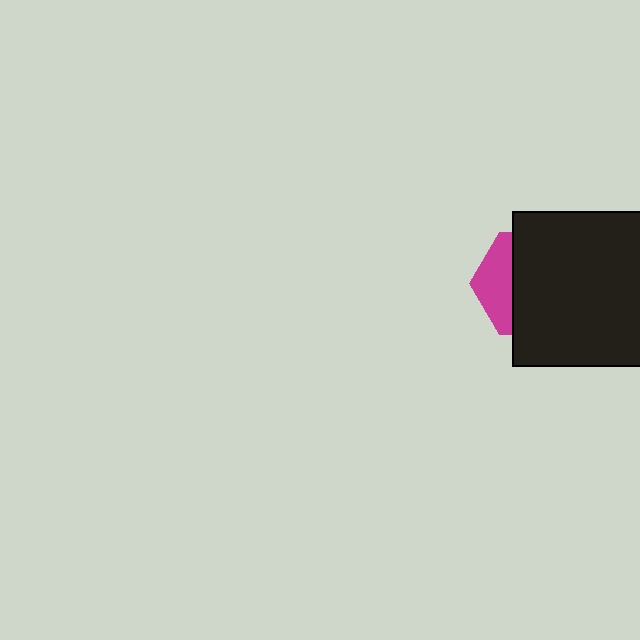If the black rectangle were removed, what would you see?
You would see the complete magenta hexagon.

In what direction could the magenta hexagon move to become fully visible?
The magenta hexagon could move left. That would shift it out from behind the black rectangle entirely.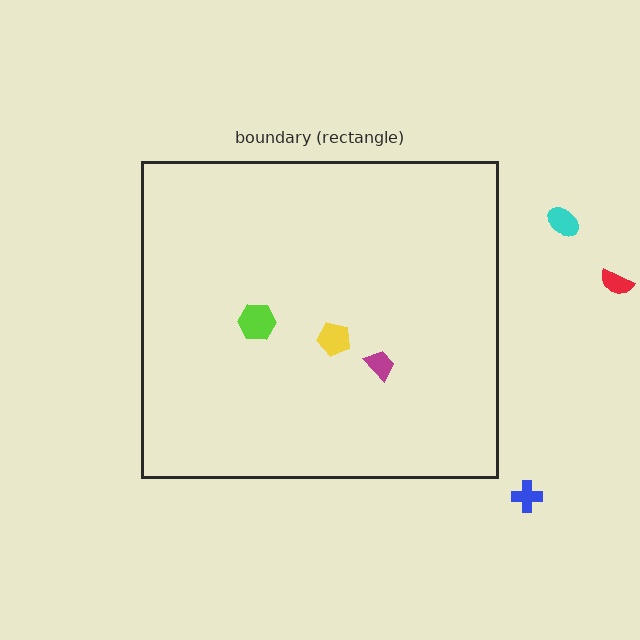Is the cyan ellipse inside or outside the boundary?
Outside.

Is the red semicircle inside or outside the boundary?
Outside.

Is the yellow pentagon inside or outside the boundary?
Inside.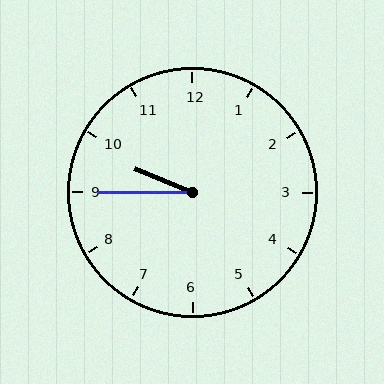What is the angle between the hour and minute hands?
Approximately 22 degrees.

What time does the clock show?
9:45.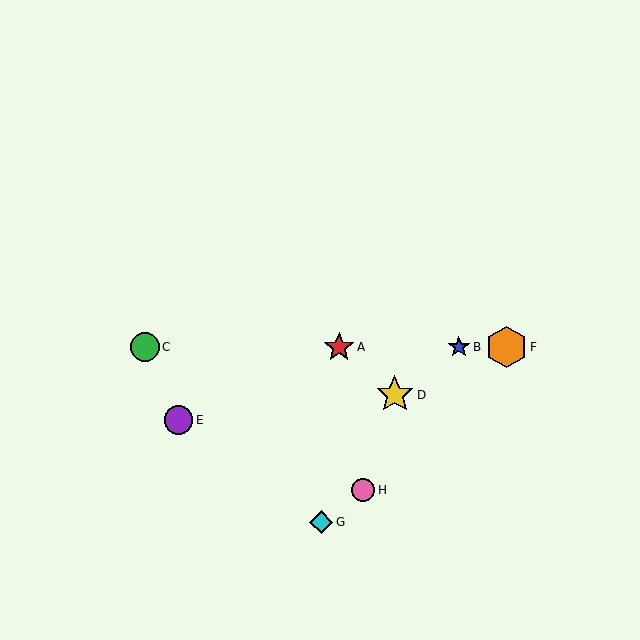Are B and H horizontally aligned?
No, B is at y≈347 and H is at y≈490.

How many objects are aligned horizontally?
4 objects (A, B, C, F) are aligned horizontally.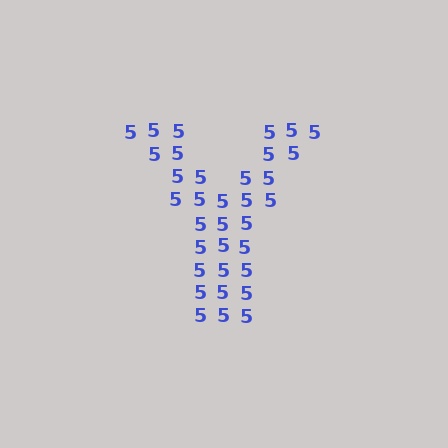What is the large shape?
The large shape is the letter Y.